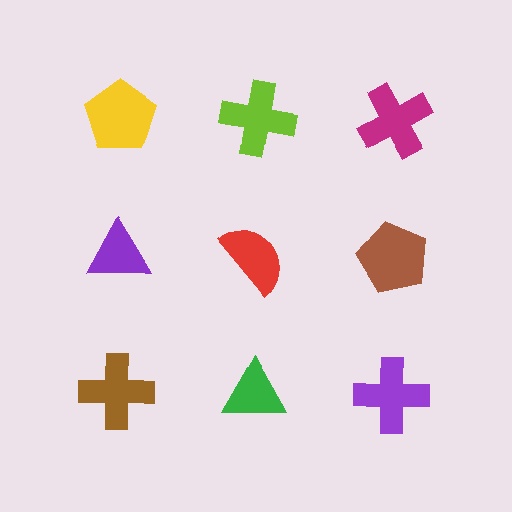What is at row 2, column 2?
A red semicircle.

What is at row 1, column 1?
A yellow pentagon.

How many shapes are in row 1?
3 shapes.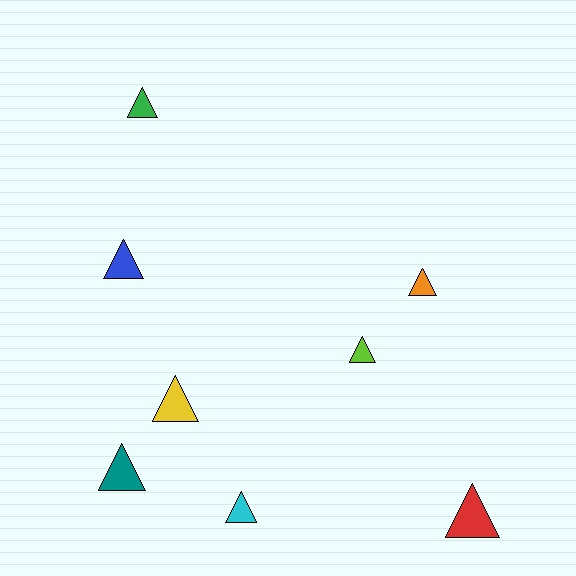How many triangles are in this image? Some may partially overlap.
There are 8 triangles.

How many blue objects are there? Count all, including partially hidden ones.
There is 1 blue object.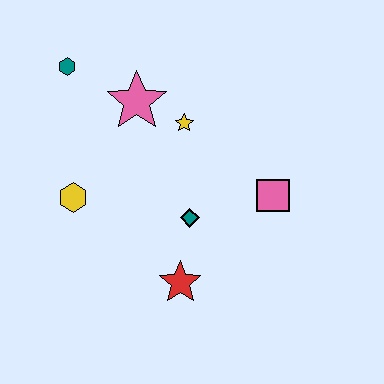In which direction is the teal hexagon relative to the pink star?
The teal hexagon is to the left of the pink star.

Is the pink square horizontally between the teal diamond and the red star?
No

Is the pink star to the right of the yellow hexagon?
Yes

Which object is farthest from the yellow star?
The red star is farthest from the yellow star.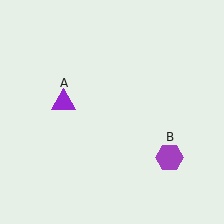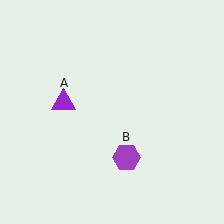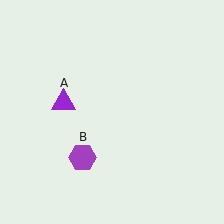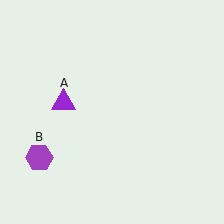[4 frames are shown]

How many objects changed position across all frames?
1 object changed position: purple hexagon (object B).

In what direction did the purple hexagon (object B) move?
The purple hexagon (object B) moved left.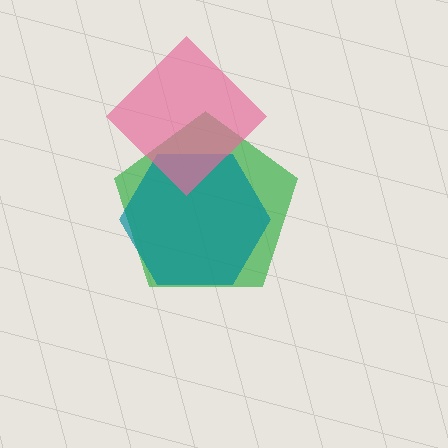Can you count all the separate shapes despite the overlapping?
Yes, there are 3 separate shapes.